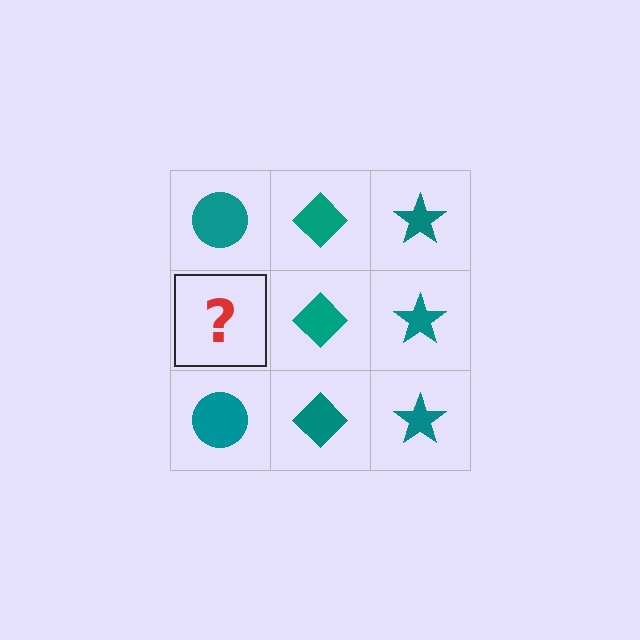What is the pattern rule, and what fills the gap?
The rule is that each column has a consistent shape. The gap should be filled with a teal circle.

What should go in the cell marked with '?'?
The missing cell should contain a teal circle.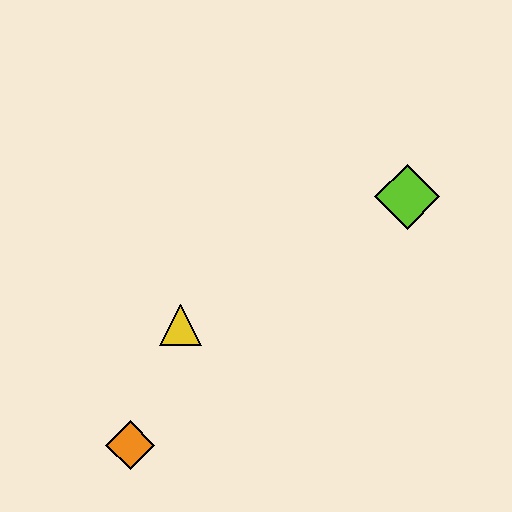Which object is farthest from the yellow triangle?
The lime diamond is farthest from the yellow triangle.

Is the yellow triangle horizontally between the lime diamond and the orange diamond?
Yes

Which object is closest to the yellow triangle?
The orange diamond is closest to the yellow triangle.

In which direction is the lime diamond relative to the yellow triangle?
The lime diamond is to the right of the yellow triangle.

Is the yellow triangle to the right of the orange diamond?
Yes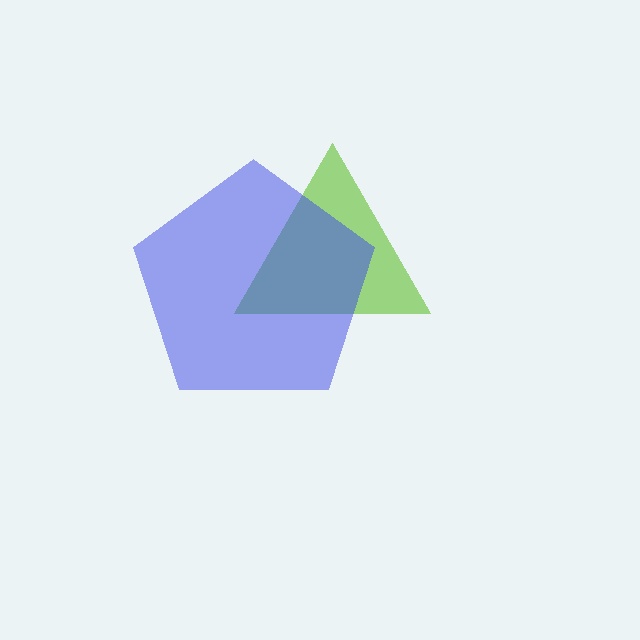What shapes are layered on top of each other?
The layered shapes are: a lime triangle, a blue pentagon.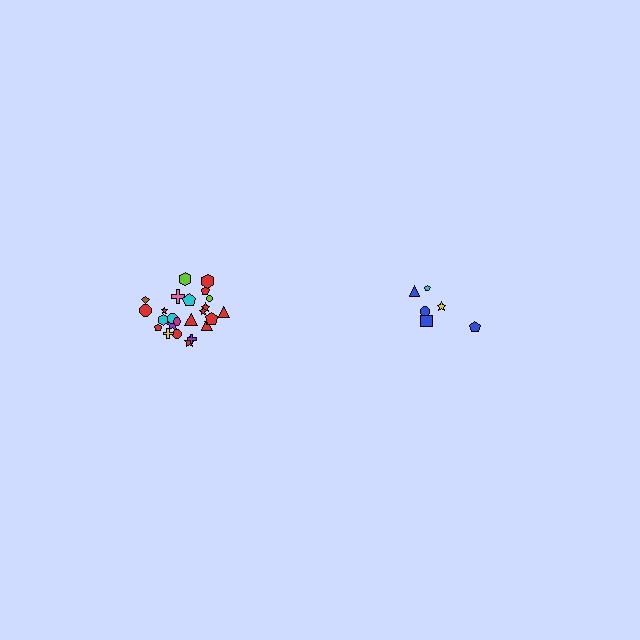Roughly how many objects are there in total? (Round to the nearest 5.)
Roughly 30 objects in total.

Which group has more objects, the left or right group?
The left group.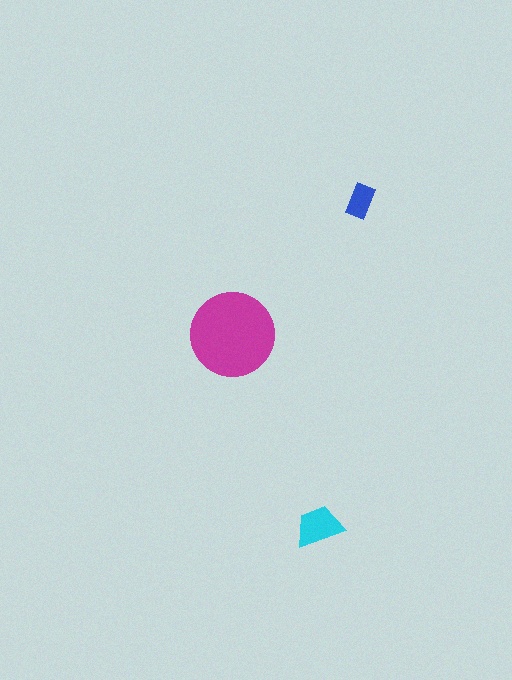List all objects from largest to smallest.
The magenta circle, the cyan trapezoid, the blue rectangle.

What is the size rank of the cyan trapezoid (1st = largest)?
2nd.